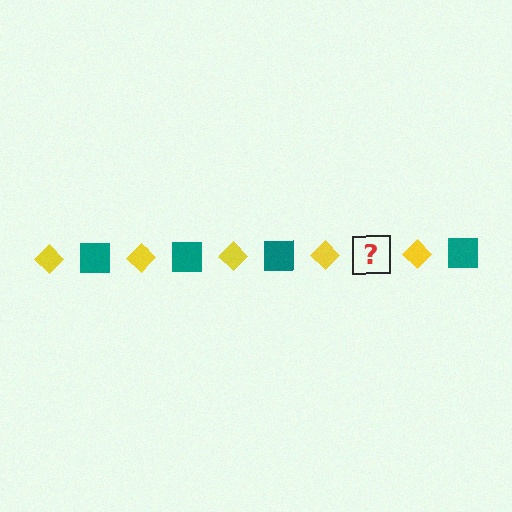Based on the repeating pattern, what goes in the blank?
The blank should be a teal square.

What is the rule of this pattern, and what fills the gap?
The rule is that the pattern alternates between yellow diamond and teal square. The gap should be filled with a teal square.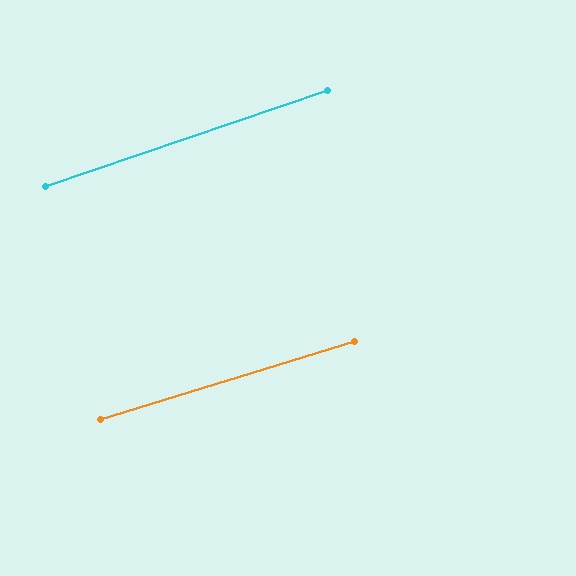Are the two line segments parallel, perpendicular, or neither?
Parallel — their directions differ by only 1.6°.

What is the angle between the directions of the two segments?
Approximately 2 degrees.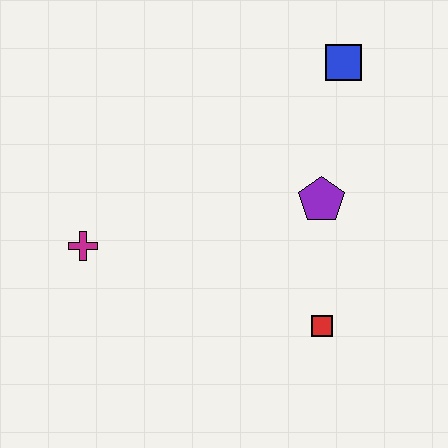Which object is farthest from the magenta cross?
The blue square is farthest from the magenta cross.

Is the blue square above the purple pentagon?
Yes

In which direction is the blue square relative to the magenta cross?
The blue square is to the right of the magenta cross.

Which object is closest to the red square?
The purple pentagon is closest to the red square.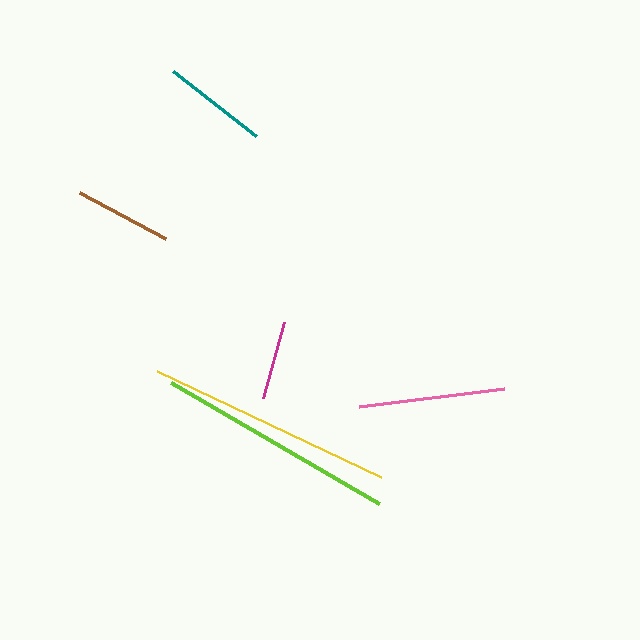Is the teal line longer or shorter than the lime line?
The lime line is longer than the teal line.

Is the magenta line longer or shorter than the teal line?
The teal line is longer than the magenta line.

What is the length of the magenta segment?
The magenta segment is approximately 79 pixels long.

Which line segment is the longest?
The yellow line is the longest at approximately 248 pixels.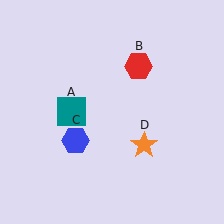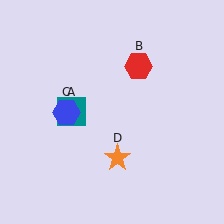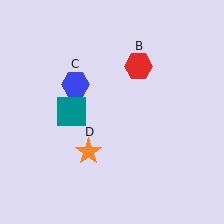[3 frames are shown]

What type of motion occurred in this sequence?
The blue hexagon (object C), orange star (object D) rotated clockwise around the center of the scene.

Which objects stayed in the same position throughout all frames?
Teal square (object A) and red hexagon (object B) remained stationary.